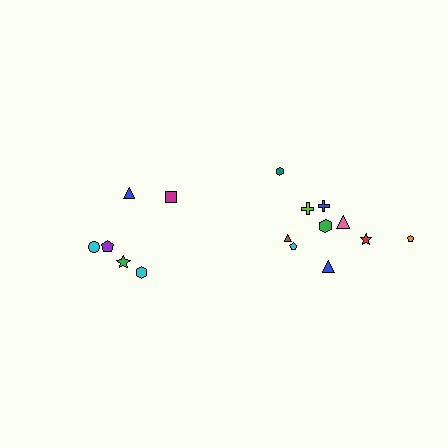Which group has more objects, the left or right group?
The right group.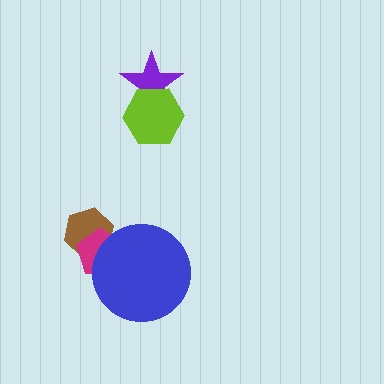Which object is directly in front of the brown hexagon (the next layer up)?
The magenta pentagon is directly in front of the brown hexagon.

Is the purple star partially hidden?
Yes, it is partially covered by another shape.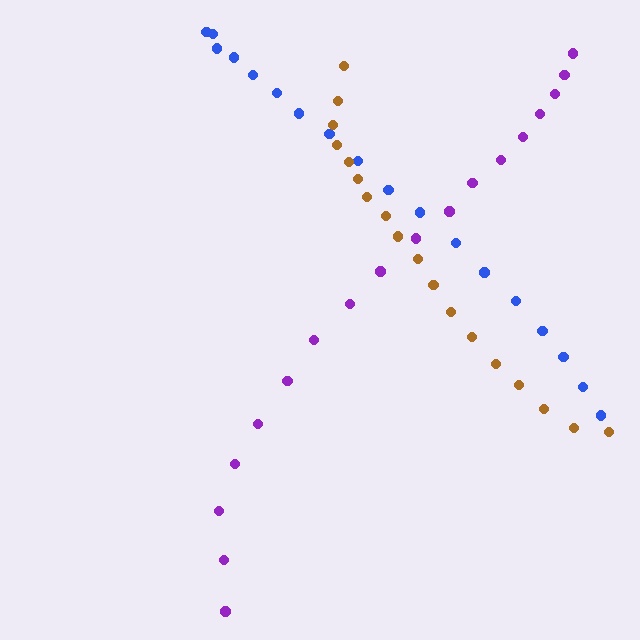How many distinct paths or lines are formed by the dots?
There are 3 distinct paths.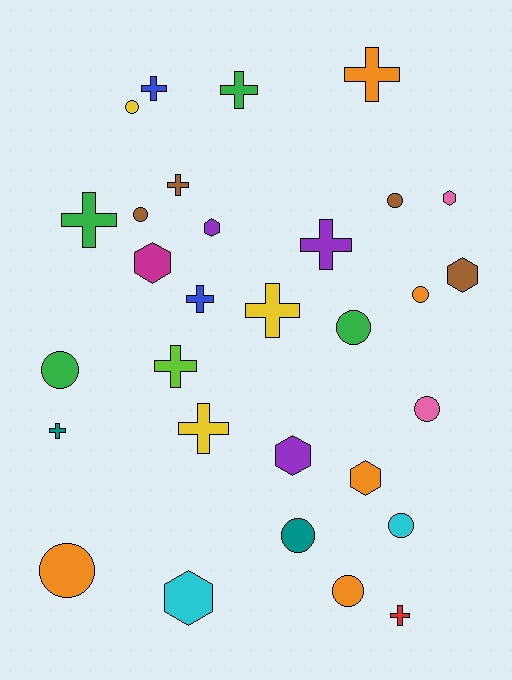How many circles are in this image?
There are 11 circles.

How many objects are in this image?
There are 30 objects.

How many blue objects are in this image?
There are 2 blue objects.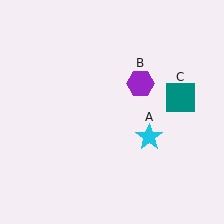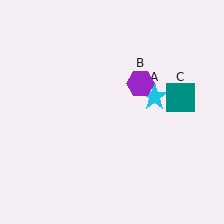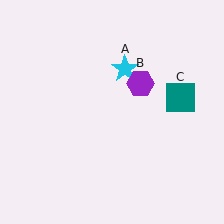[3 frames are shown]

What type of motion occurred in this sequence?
The cyan star (object A) rotated counterclockwise around the center of the scene.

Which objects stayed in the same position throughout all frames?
Purple hexagon (object B) and teal square (object C) remained stationary.